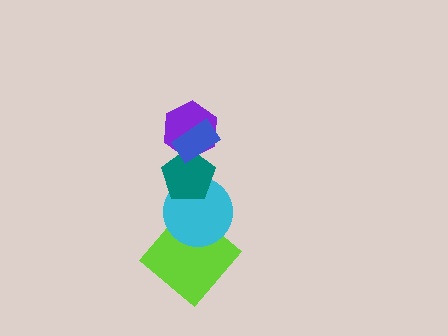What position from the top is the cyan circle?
The cyan circle is 4th from the top.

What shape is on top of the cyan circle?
The teal pentagon is on top of the cyan circle.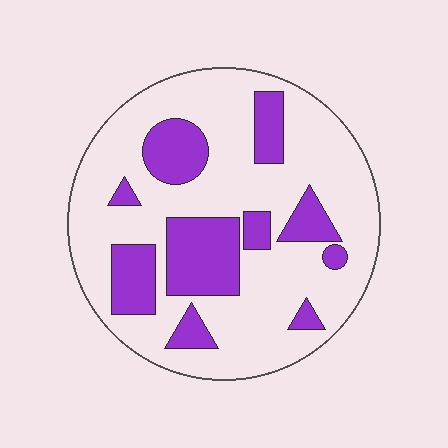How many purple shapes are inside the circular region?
10.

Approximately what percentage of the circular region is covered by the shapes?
Approximately 25%.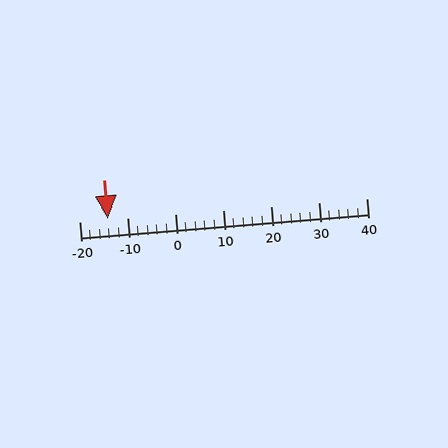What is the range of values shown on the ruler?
The ruler shows values from -20 to 40.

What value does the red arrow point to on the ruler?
The red arrow points to approximately -14.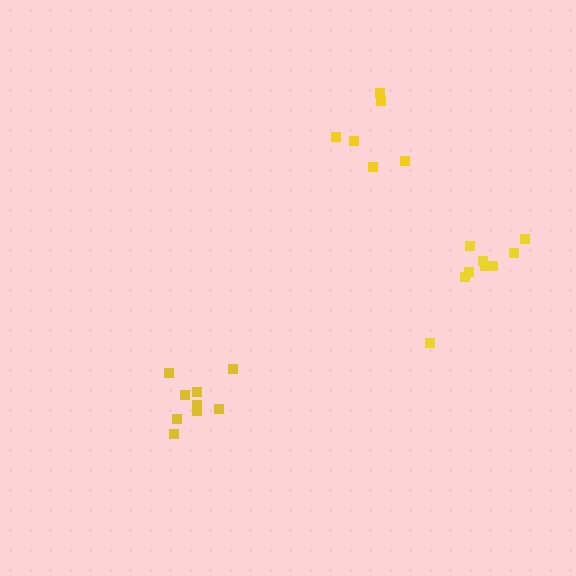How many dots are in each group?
Group 1: 6 dots, Group 2: 9 dots, Group 3: 9 dots (24 total).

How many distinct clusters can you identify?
There are 3 distinct clusters.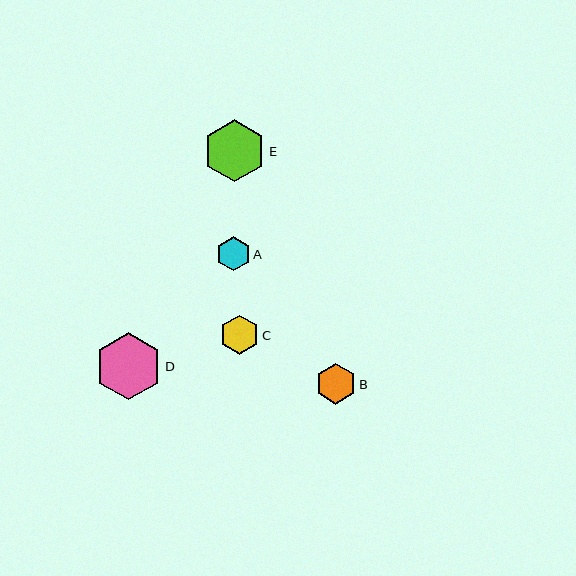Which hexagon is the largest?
Hexagon D is the largest with a size of approximately 68 pixels.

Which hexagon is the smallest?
Hexagon A is the smallest with a size of approximately 34 pixels.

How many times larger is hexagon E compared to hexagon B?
Hexagon E is approximately 1.5 times the size of hexagon B.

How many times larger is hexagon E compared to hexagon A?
Hexagon E is approximately 1.8 times the size of hexagon A.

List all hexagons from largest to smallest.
From largest to smallest: D, E, B, C, A.